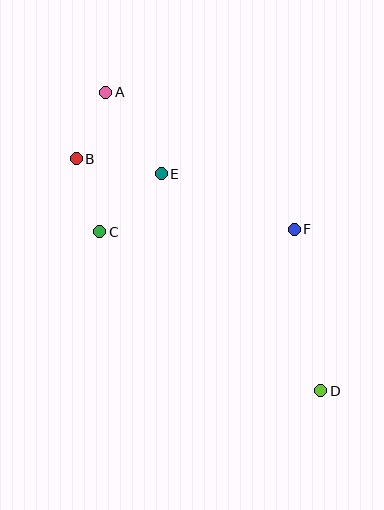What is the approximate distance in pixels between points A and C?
The distance between A and C is approximately 140 pixels.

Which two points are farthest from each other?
Points A and D are farthest from each other.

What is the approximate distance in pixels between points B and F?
The distance between B and F is approximately 229 pixels.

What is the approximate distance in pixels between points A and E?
The distance between A and E is approximately 99 pixels.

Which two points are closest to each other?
Points A and B are closest to each other.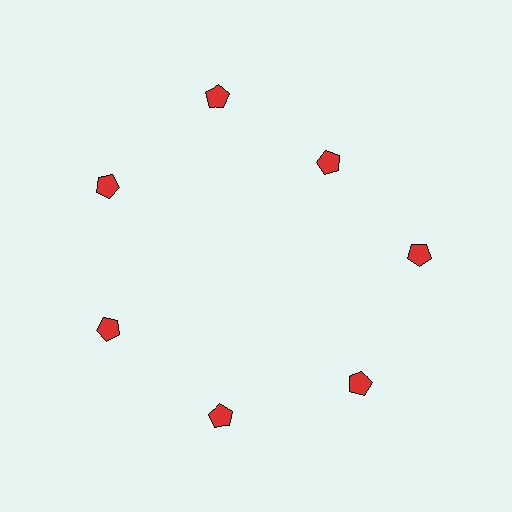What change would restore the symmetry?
The symmetry would be restored by moving it outward, back onto the ring so that all 7 pentagons sit at equal angles and equal distance from the center.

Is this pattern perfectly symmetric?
No. The 7 red pentagons are arranged in a ring, but one element near the 1 o'clock position is pulled inward toward the center, breaking the 7-fold rotational symmetry.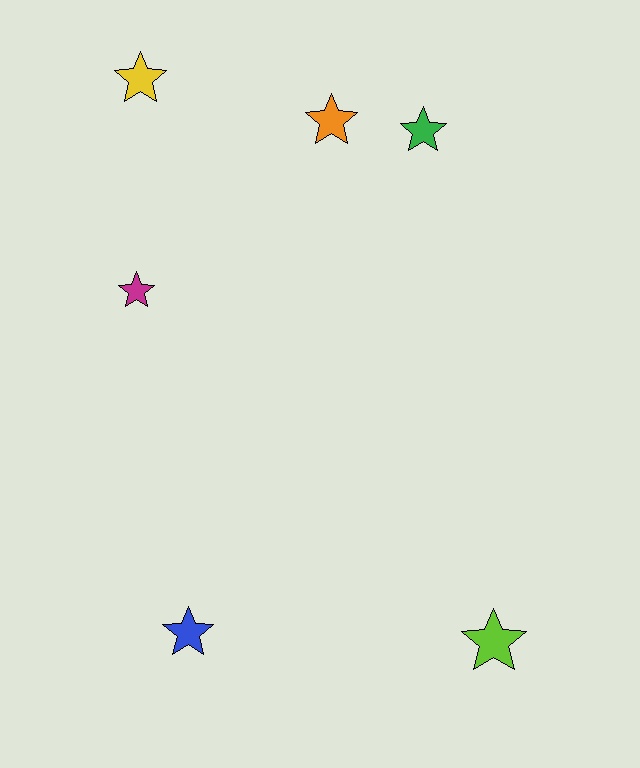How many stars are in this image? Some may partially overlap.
There are 6 stars.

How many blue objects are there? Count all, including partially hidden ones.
There is 1 blue object.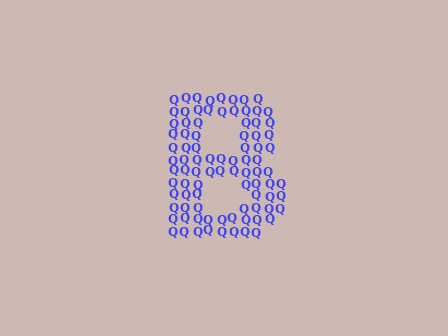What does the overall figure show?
The overall figure shows the letter B.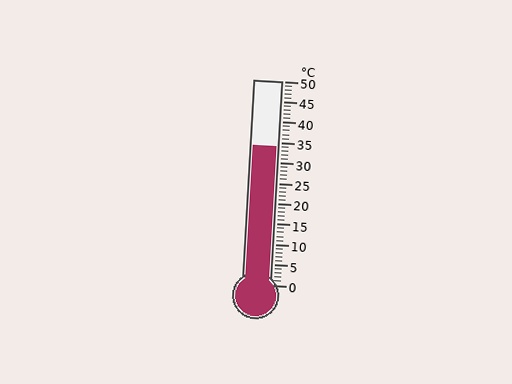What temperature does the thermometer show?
The thermometer shows approximately 34°C.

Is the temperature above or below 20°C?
The temperature is above 20°C.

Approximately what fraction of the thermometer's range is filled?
The thermometer is filled to approximately 70% of its range.